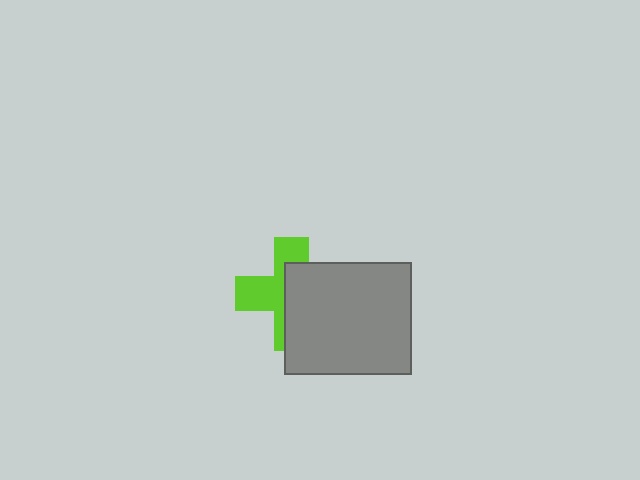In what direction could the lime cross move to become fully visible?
The lime cross could move left. That would shift it out from behind the gray rectangle entirely.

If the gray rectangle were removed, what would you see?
You would see the complete lime cross.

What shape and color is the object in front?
The object in front is a gray rectangle.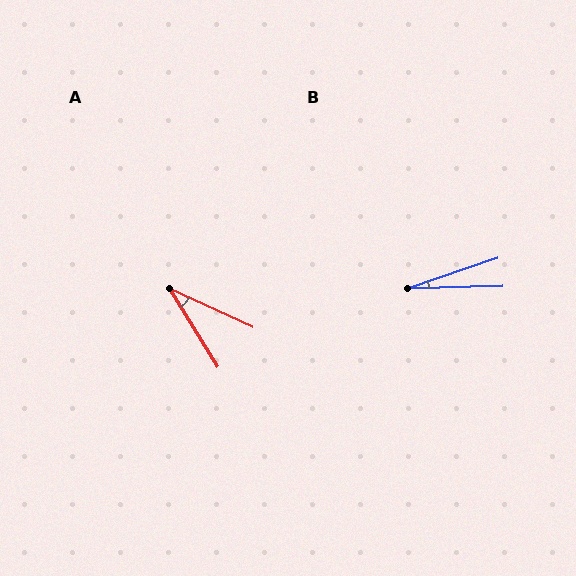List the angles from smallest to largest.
B (17°), A (33°).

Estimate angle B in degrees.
Approximately 17 degrees.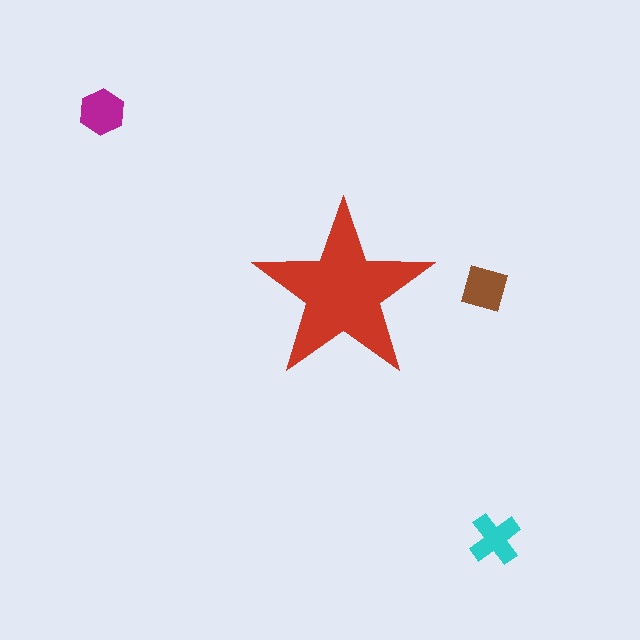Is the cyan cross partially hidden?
No, the cyan cross is fully visible.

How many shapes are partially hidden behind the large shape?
0 shapes are partially hidden.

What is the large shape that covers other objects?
A red star.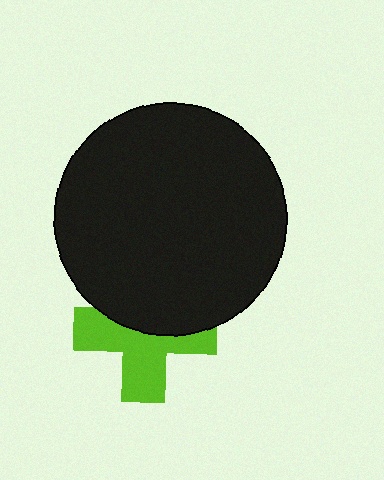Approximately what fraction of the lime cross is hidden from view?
Roughly 45% of the lime cross is hidden behind the black circle.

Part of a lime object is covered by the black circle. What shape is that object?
It is a cross.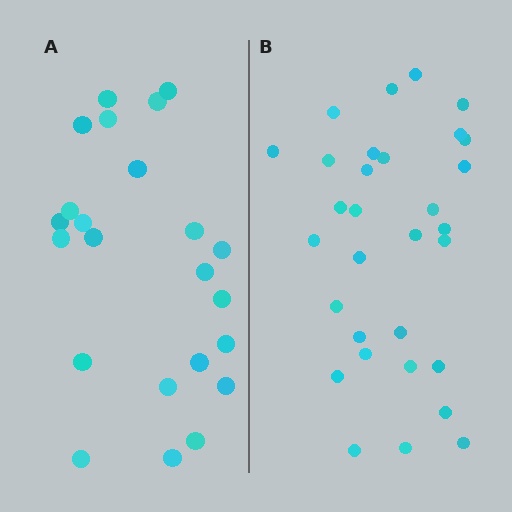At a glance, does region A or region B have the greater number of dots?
Region B (the right region) has more dots.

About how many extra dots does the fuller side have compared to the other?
Region B has roughly 8 or so more dots than region A.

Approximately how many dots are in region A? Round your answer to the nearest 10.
About 20 dots. (The exact count is 23, which rounds to 20.)